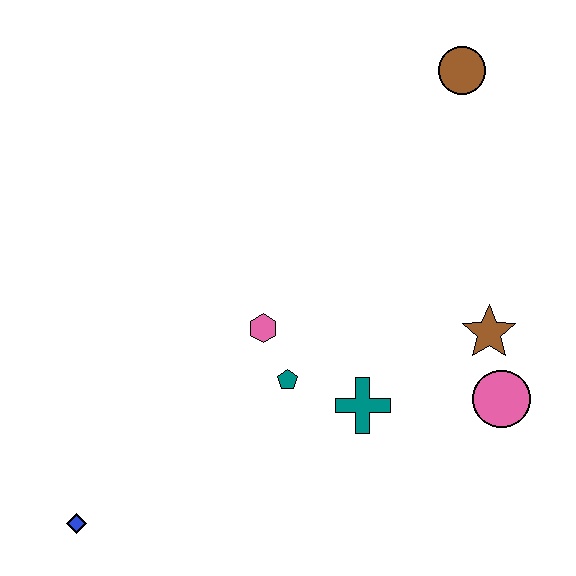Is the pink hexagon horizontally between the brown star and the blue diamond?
Yes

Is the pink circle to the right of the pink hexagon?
Yes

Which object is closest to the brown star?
The pink circle is closest to the brown star.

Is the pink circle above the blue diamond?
Yes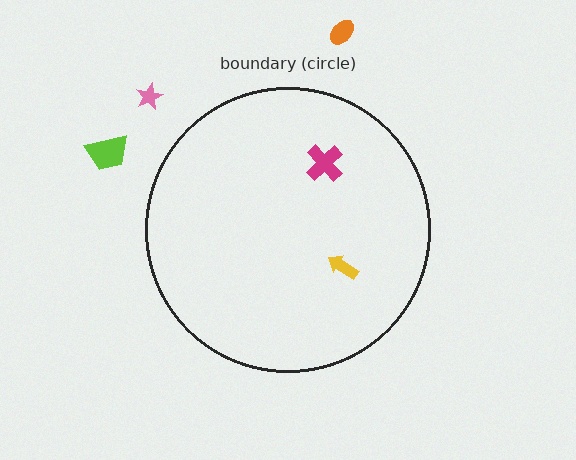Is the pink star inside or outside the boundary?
Outside.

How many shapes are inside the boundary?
2 inside, 3 outside.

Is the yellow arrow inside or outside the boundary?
Inside.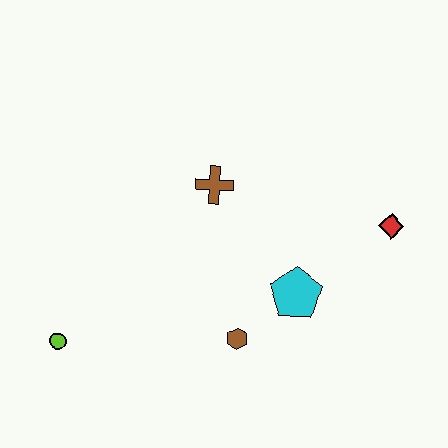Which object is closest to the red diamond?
The cyan pentagon is closest to the red diamond.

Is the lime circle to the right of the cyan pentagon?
No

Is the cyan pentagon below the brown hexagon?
No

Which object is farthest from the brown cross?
The lime circle is farthest from the brown cross.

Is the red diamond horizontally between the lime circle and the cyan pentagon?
No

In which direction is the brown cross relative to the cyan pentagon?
The brown cross is above the cyan pentagon.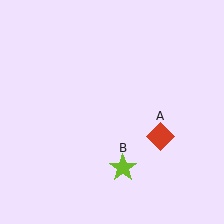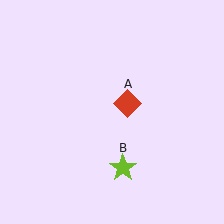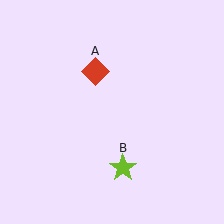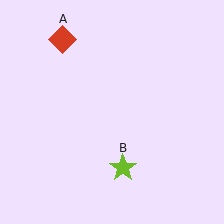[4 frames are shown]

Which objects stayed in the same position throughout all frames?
Lime star (object B) remained stationary.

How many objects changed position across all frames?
1 object changed position: red diamond (object A).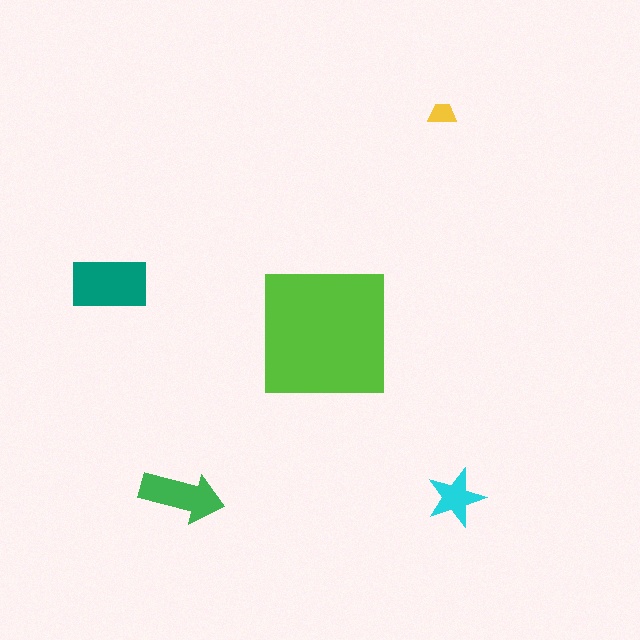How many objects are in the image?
There are 5 objects in the image.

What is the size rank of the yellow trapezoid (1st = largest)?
5th.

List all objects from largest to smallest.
The lime square, the teal rectangle, the green arrow, the cyan star, the yellow trapezoid.